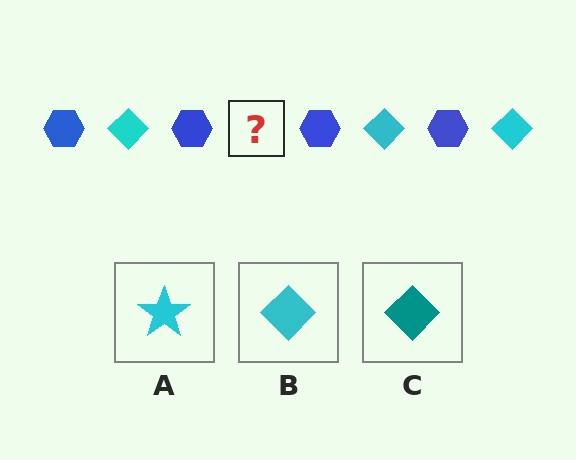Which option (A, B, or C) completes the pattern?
B.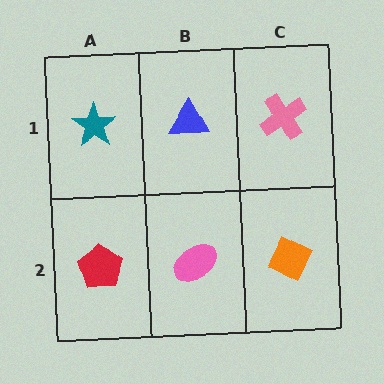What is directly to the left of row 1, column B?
A teal star.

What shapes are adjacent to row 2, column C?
A pink cross (row 1, column C), a pink ellipse (row 2, column B).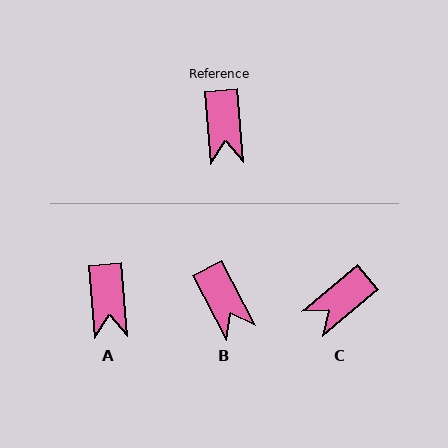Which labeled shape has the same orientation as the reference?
A.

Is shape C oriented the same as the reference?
No, it is off by about 54 degrees.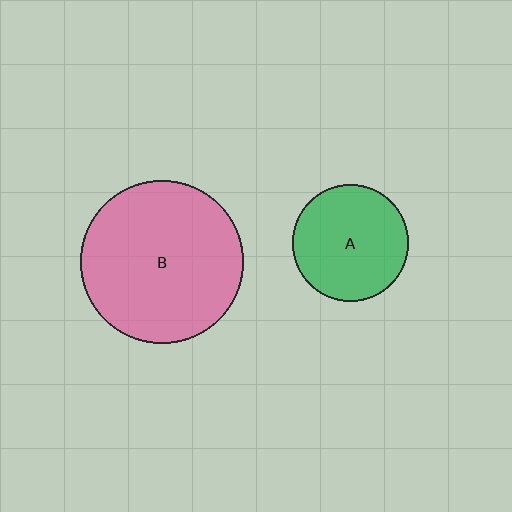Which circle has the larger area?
Circle B (pink).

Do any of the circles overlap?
No, none of the circles overlap.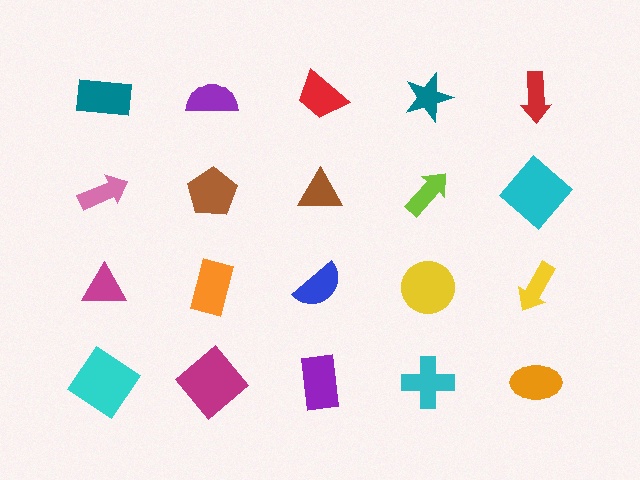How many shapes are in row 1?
5 shapes.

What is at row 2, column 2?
A brown pentagon.